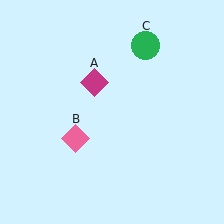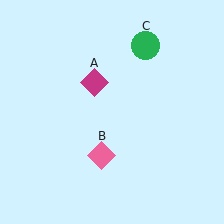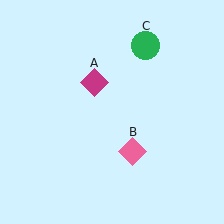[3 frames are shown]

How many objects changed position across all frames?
1 object changed position: pink diamond (object B).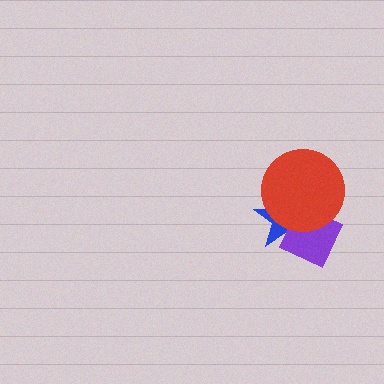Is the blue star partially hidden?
Yes, it is partially covered by another shape.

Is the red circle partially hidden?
No, no other shape covers it.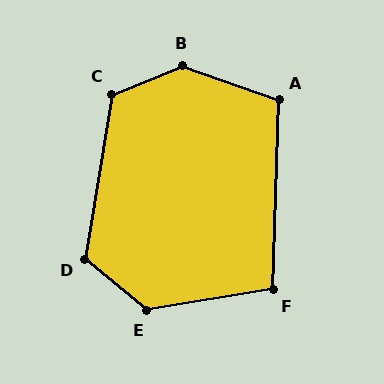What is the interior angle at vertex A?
Approximately 108 degrees (obtuse).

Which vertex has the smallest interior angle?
F, at approximately 101 degrees.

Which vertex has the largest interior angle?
B, at approximately 138 degrees.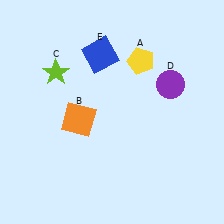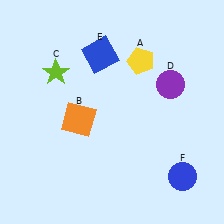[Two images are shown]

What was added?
A blue circle (F) was added in Image 2.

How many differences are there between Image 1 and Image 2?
There is 1 difference between the two images.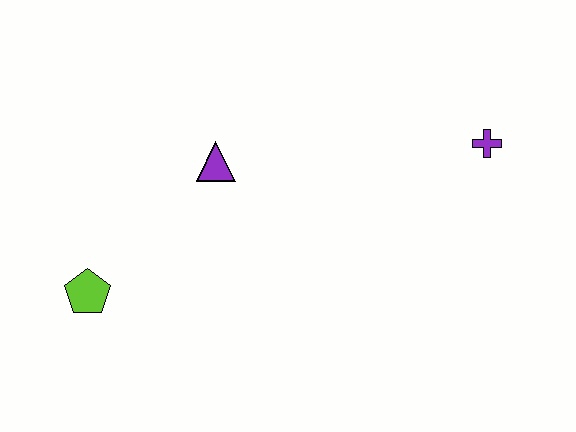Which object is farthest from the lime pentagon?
The purple cross is farthest from the lime pentagon.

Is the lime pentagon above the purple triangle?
No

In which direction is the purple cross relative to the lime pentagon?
The purple cross is to the right of the lime pentagon.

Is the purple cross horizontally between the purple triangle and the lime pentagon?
No